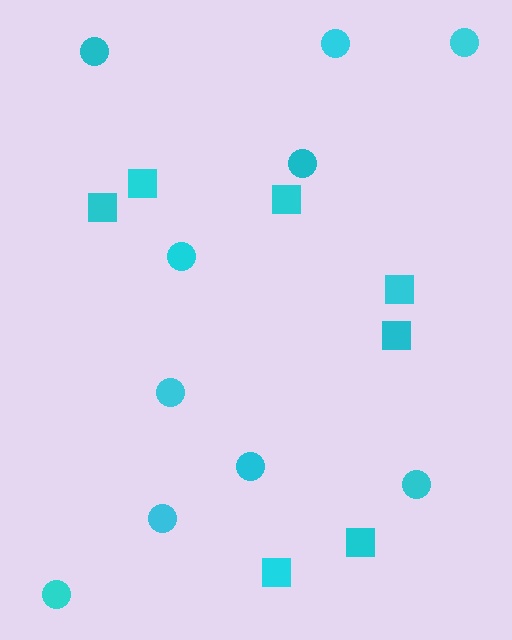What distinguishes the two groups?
There are 2 groups: one group of squares (7) and one group of circles (10).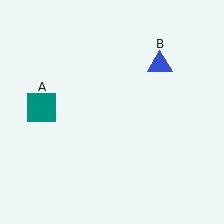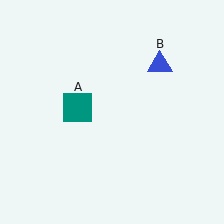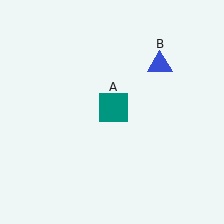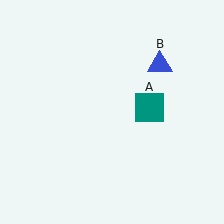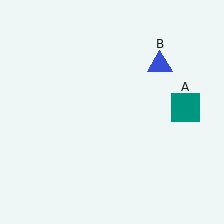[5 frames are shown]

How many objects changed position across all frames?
1 object changed position: teal square (object A).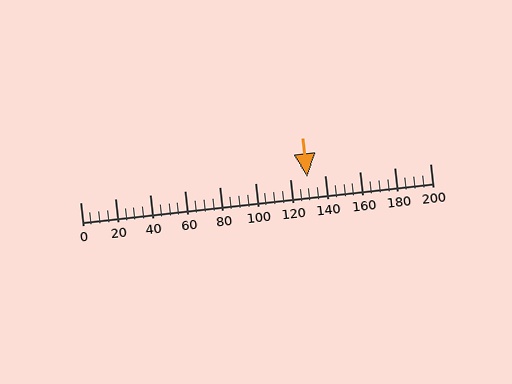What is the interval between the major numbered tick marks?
The major tick marks are spaced 20 units apart.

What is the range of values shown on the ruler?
The ruler shows values from 0 to 200.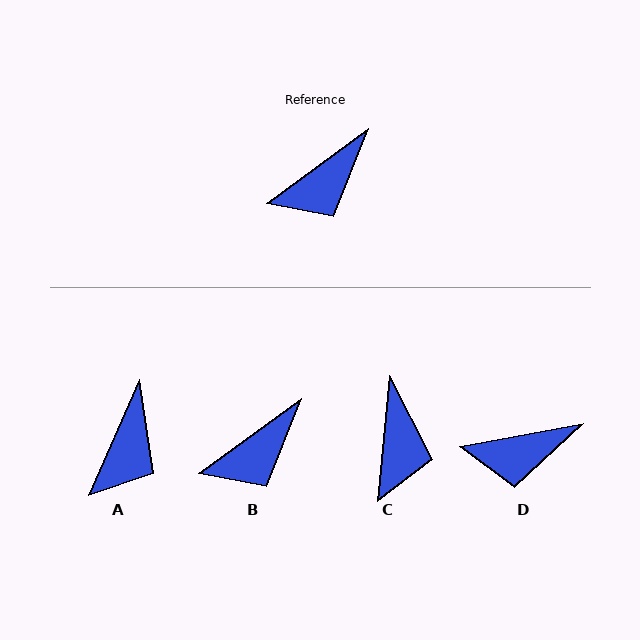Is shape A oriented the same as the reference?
No, it is off by about 30 degrees.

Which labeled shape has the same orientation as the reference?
B.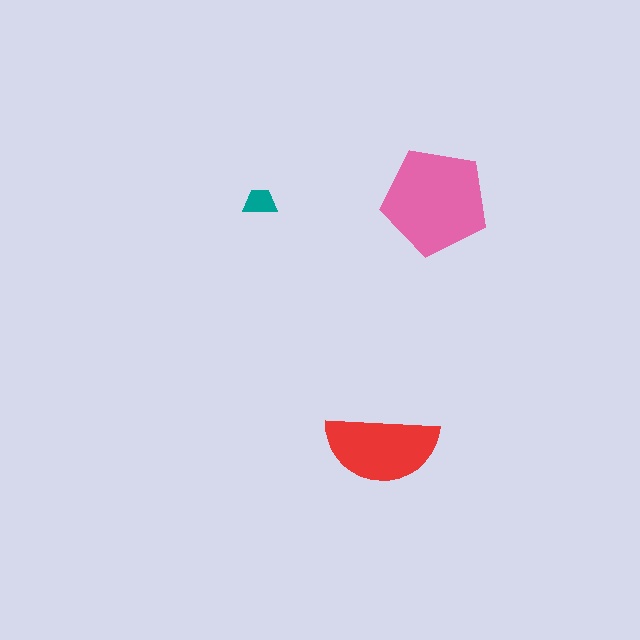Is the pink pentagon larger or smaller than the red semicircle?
Larger.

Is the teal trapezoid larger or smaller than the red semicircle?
Smaller.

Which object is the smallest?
The teal trapezoid.